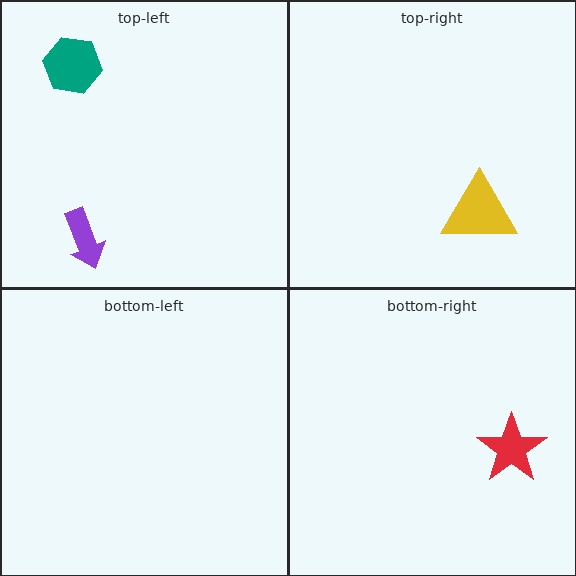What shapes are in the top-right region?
The yellow triangle.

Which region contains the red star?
The bottom-right region.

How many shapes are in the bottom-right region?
1.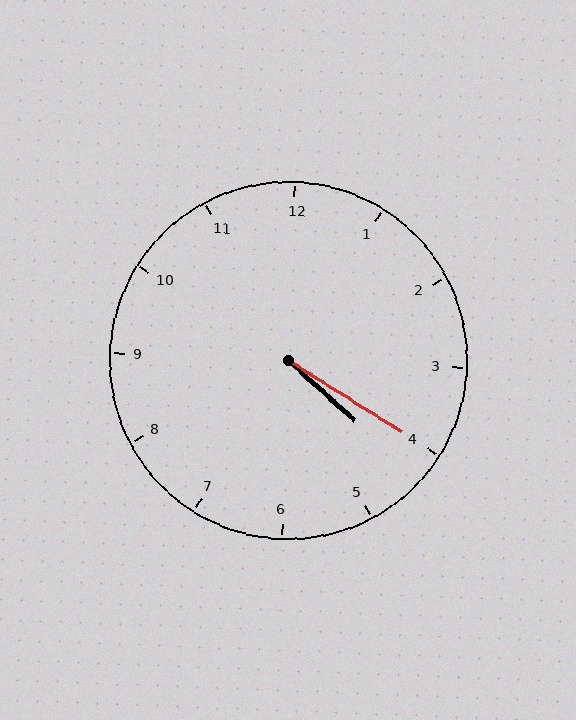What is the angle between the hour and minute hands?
Approximately 10 degrees.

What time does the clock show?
4:20.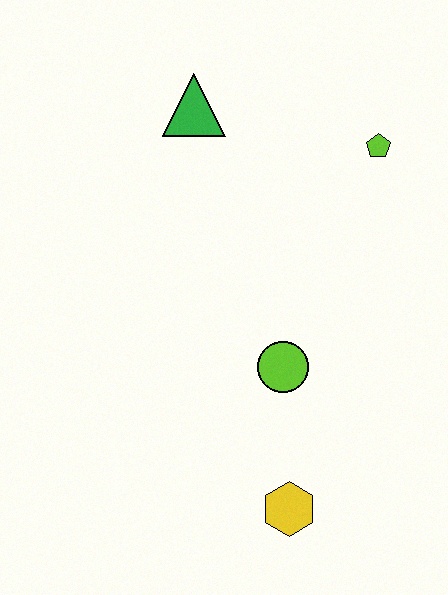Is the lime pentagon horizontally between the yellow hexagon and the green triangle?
No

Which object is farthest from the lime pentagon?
The yellow hexagon is farthest from the lime pentagon.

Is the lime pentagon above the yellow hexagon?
Yes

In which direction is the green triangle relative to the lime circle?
The green triangle is above the lime circle.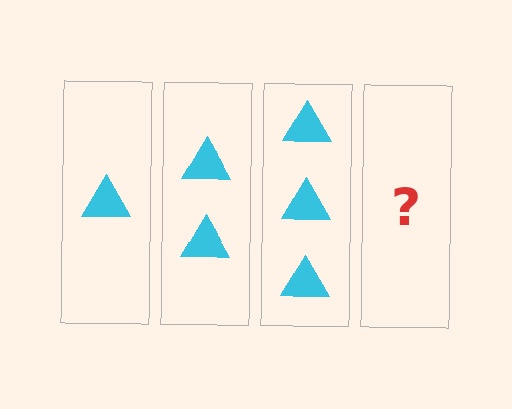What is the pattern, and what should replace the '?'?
The pattern is that each step adds one more triangle. The '?' should be 4 triangles.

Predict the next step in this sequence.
The next step is 4 triangles.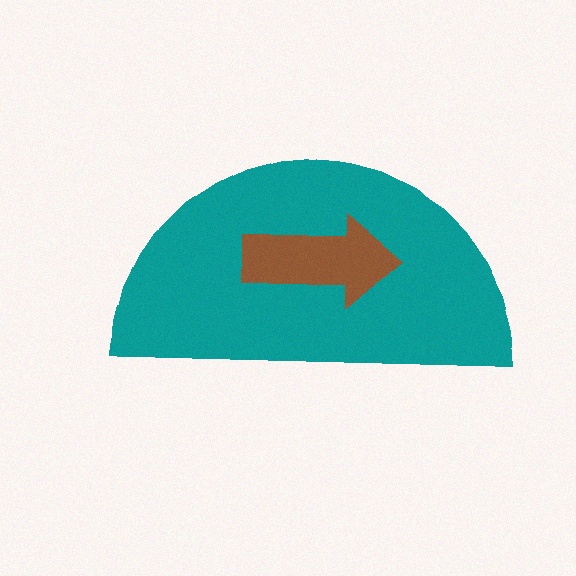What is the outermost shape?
The teal semicircle.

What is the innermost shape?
The brown arrow.